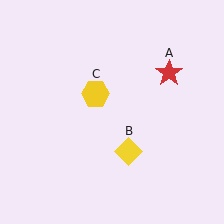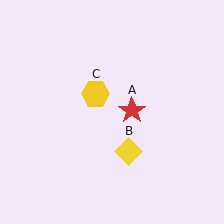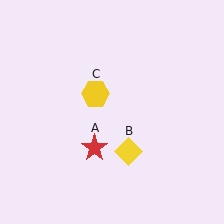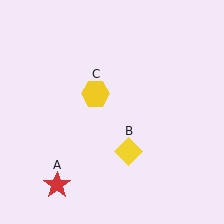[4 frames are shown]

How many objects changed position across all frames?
1 object changed position: red star (object A).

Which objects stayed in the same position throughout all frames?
Yellow diamond (object B) and yellow hexagon (object C) remained stationary.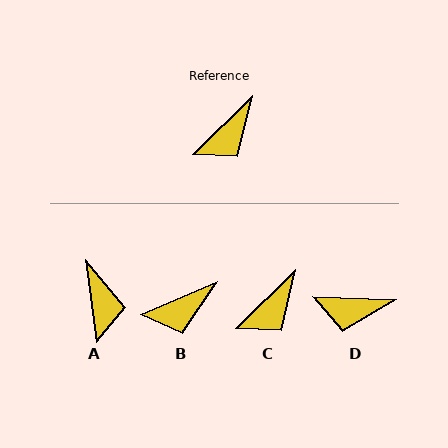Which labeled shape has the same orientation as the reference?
C.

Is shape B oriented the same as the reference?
No, it is off by about 21 degrees.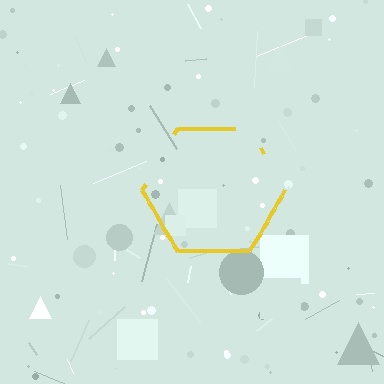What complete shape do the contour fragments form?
The contour fragments form a hexagon.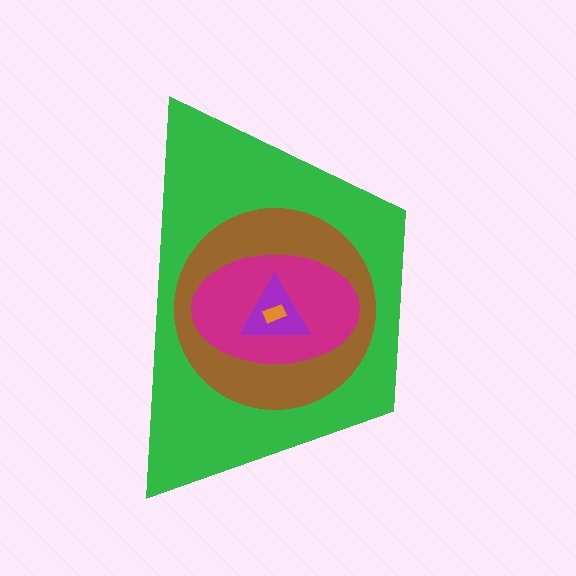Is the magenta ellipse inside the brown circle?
Yes.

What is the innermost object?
The orange rectangle.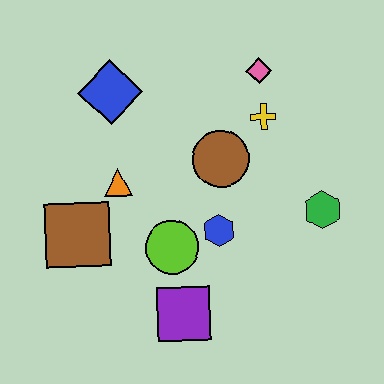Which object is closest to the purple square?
The lime circle is closest to the purple square.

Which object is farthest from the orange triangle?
The green hexagon is farthest from the orange triangle.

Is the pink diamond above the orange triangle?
Yes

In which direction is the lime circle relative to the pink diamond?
The lime circle is below the pink diamond.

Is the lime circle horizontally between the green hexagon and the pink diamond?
No